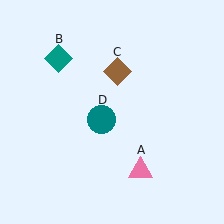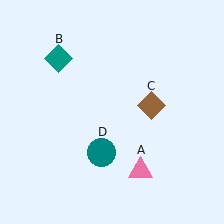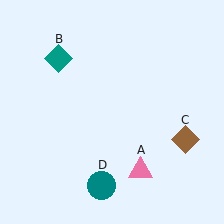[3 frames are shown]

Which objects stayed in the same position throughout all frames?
Pink triangle (object A) and teal diamond (object B) remained stationary.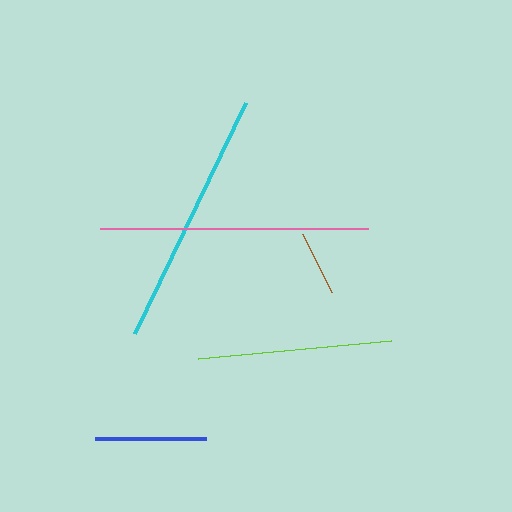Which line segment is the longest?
The pink line is the longest at approximately 268 pixels.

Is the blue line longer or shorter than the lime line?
The lime line is longer than the blue line.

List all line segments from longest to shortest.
From longest to shortest: pink, cyan, lime, blue, brown.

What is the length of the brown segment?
The brown segment is approximately 64 pixels long.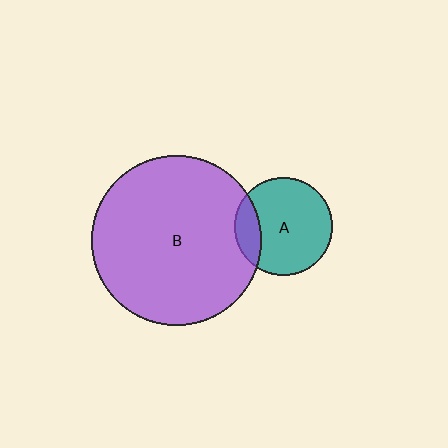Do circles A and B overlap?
Yes.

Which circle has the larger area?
Circle B (purple).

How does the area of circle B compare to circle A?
Approximately 3.0 times.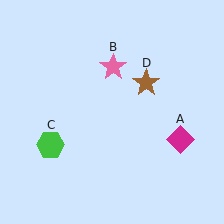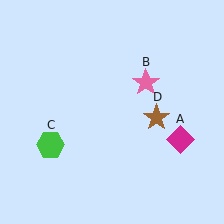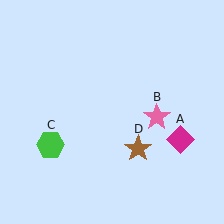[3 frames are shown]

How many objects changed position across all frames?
2 objects changed position: pink star (object B), brown star (object D).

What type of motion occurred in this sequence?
The pink star (object B), brown star (object D) rotated clockwise around the center of the scene.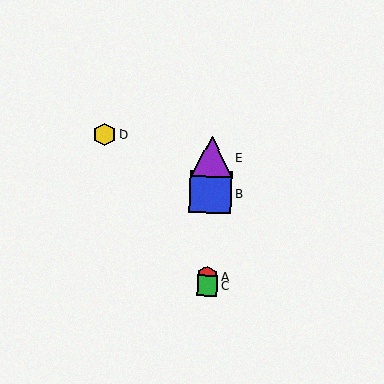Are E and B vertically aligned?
Yes, both are at x≈212.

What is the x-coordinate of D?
Object D is at x≈105.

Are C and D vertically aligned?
No, C is at x≈207 and D is at x≈105.